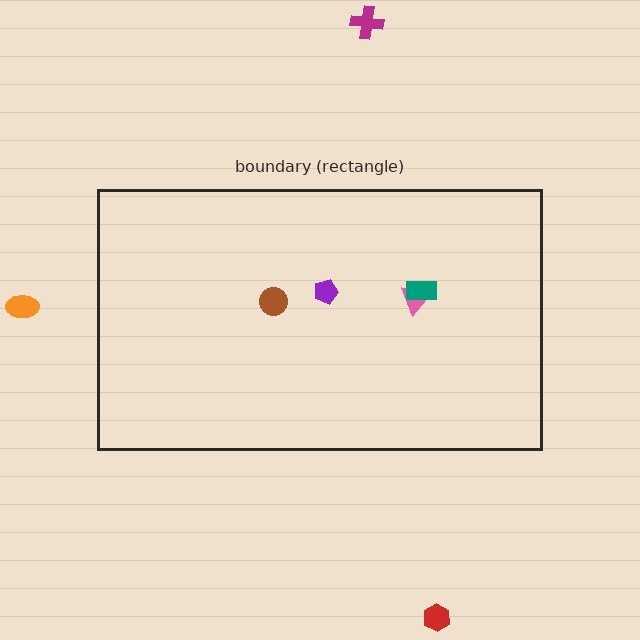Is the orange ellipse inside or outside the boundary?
Outside.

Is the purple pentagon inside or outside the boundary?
Inside.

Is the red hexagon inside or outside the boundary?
Outside.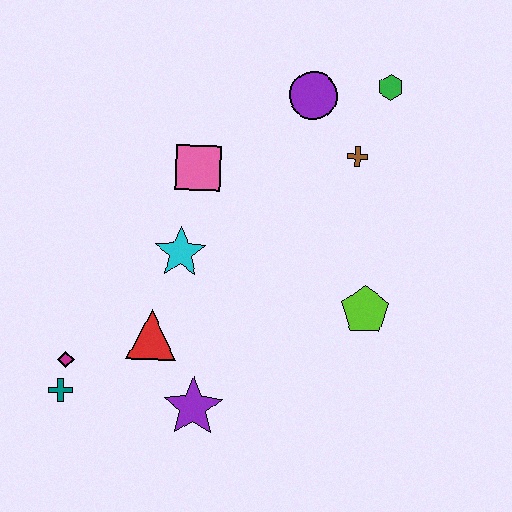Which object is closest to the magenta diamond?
The teal cross is closest to the magenta diamond.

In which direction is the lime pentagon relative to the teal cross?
The lime pentagon is to the right of the teal cross.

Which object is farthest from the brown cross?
The teal cross is farthest from the brown cross.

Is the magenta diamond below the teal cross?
No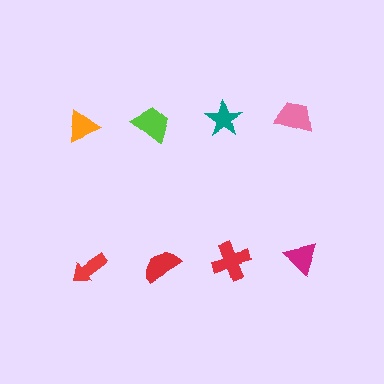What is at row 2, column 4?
A magenta triangle.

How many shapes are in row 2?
4 shapes.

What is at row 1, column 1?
An orange triangle.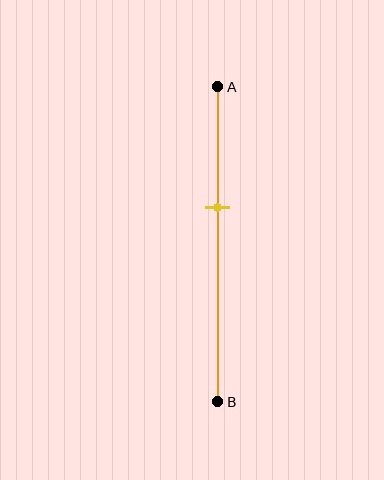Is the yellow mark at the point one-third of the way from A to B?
No, the mark is at about 40% from A, not at the 33% one-third point.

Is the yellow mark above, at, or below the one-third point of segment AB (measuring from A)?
The yellow mark is below the one-third point of segment AB.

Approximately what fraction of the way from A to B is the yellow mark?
The yellow mark is approximately 40% of the way from A to B.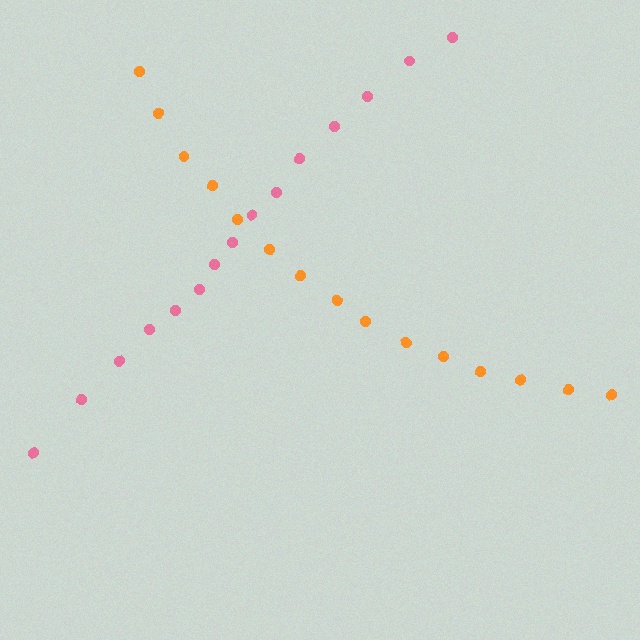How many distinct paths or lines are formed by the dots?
There are 2 distinct paths.